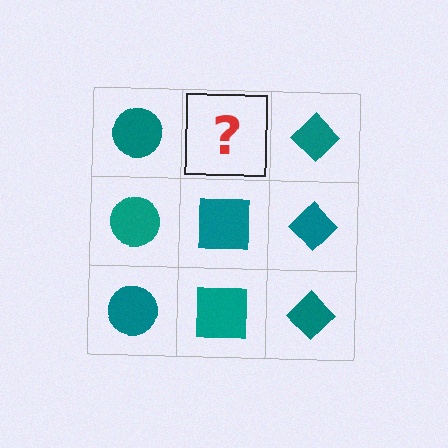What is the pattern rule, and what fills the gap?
The rule is that each column has a consistent shape. The gap should be filled with a teal square.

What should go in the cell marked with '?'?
The missing cell should contain a teal square.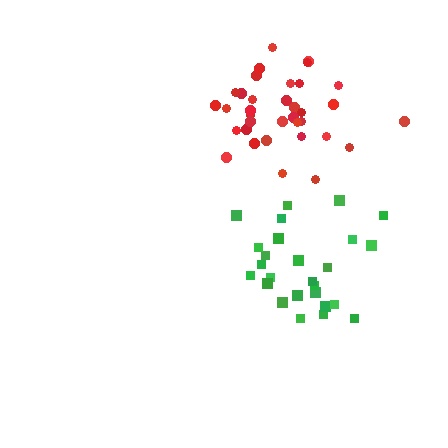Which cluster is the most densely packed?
Red.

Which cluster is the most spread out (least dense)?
Green.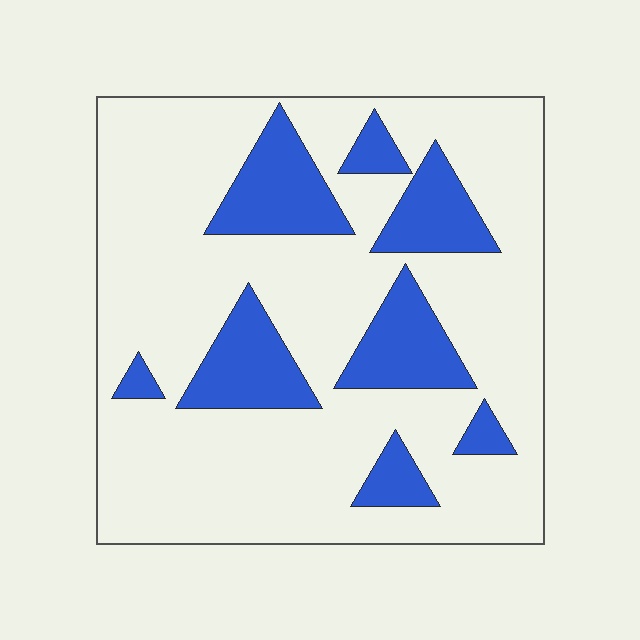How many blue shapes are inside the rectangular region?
8.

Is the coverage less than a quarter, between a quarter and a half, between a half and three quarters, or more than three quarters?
Less than a quarter.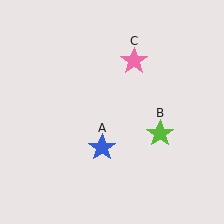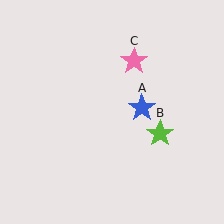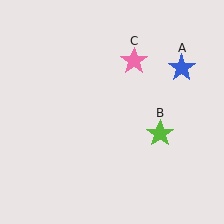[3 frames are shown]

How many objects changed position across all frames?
1 object changed position: blue star (object A).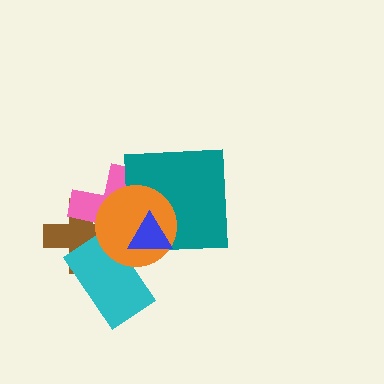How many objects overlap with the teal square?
3 objects overlap with the teal square.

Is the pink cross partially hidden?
Yes, it is partially covered by another shape.